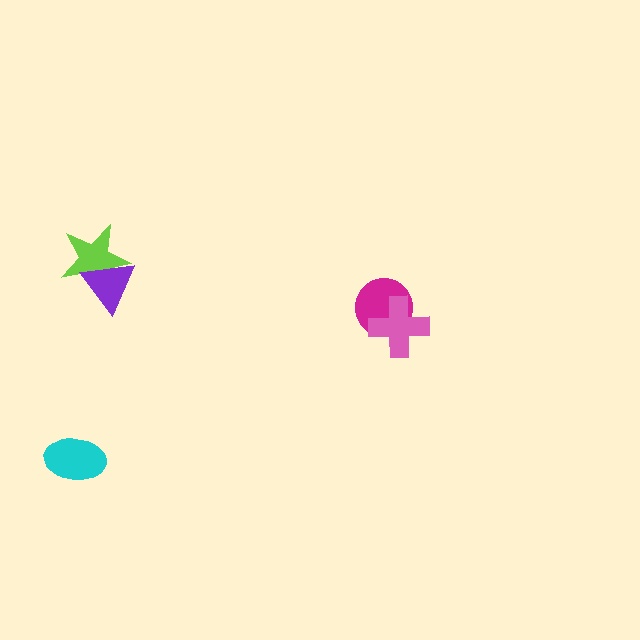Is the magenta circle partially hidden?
Yes, it is partially covered by another shape.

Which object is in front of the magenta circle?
The pink cross is in front of the magenta circle.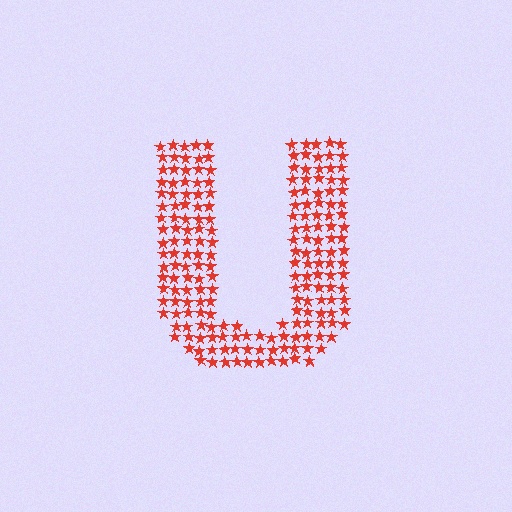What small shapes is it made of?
It is made of small stars.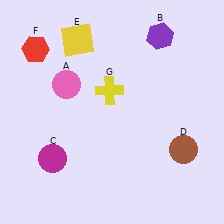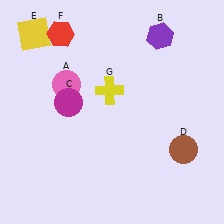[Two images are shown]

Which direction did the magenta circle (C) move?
The magenta circle (C) moved up.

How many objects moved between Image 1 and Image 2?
3 objects moved between the two images.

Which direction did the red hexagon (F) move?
The red hexagon (F) moved right.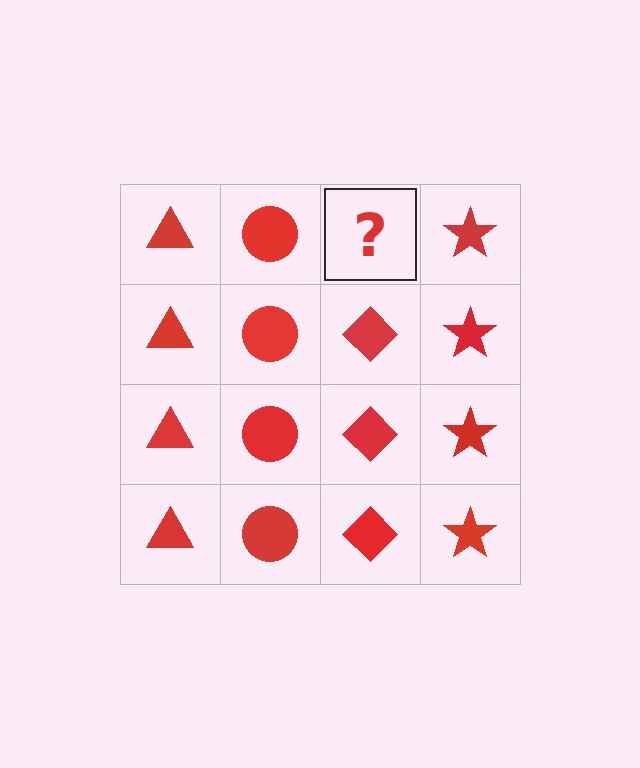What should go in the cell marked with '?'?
The missing cell should contain a red diamond.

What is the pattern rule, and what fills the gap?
The rule is that each column has a consistent shape. The gap should be filled with a red diamond.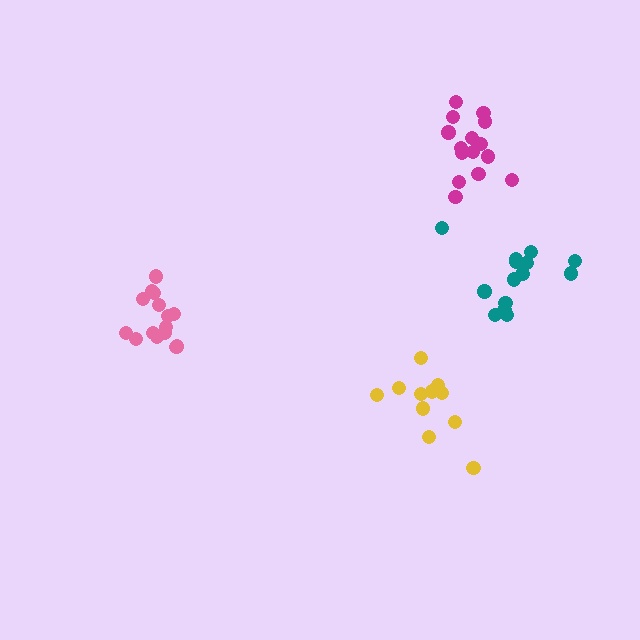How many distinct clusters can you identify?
There are 4 distinct clusters.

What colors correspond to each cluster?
The clusters are colored: pink, teal, magenta, yellow.